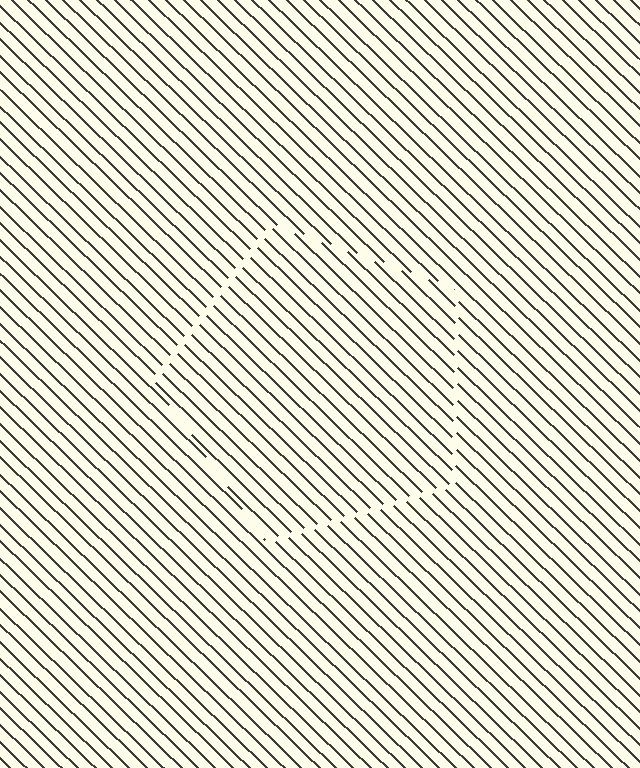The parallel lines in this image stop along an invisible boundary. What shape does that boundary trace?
An illusory pentagon. The interior of the shape contains the same grating, shifted by half a period — the contour is defined by the phase discontinuity where line-ends from the inner and outer gratings abut.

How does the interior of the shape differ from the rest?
The interior of the shape contains the same grating, shifted by half a period — the contour is defined by the phase discontinuity where line-ends from the inner and outer gratings abut.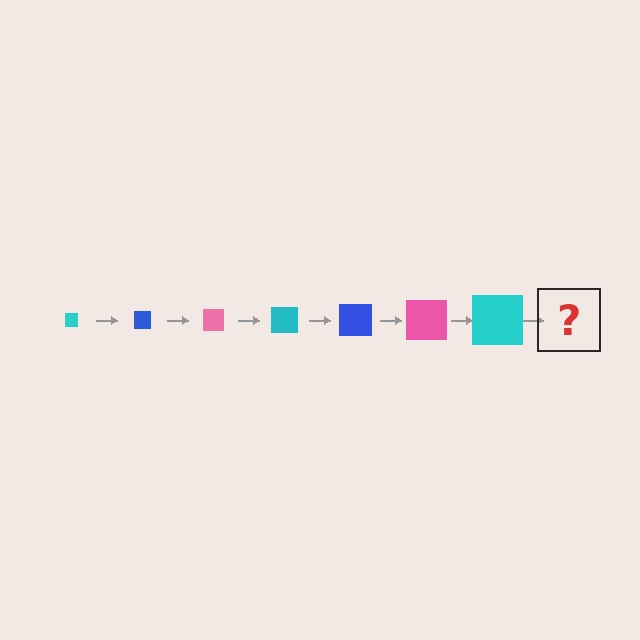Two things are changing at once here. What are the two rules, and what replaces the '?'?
The two rules are that the square grows larger each step and the color cycles through cyan, blue, and pink. The '?' should be a blue square, larger than the previous one.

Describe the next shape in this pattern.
It should be a blue square, larger than the previous one.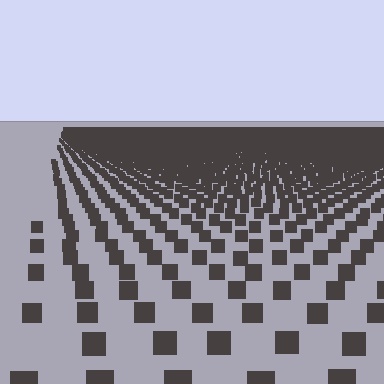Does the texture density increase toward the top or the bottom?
Density increases toward the top.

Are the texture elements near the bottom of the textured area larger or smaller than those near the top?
Larger. Near the bottom, elements are closer to the viewer and appear at a bigger on-screen size.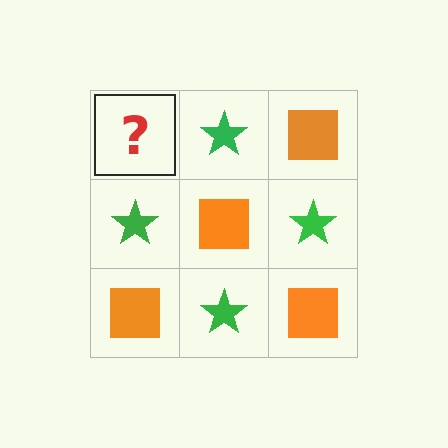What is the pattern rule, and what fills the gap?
The rule is that it alternates orange square and green star in a checkerboard pattern. The gap should be filled with an orange square.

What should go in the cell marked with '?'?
The missing cell should contain an orange square.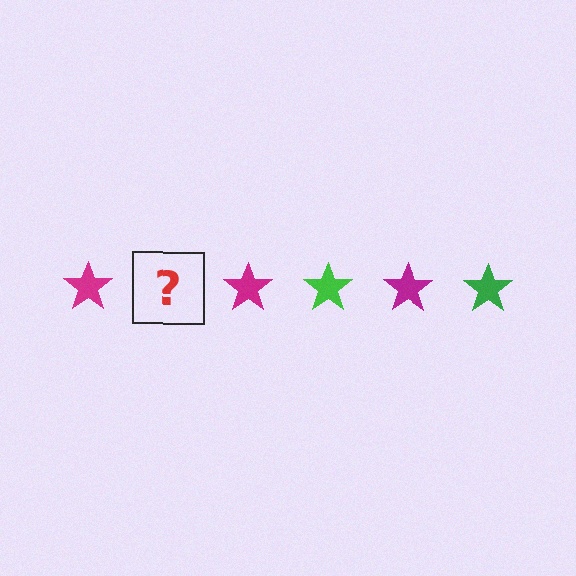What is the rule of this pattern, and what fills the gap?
The rule is that the pattern cycles through magenta, green stars. The gap should be filled with a green star.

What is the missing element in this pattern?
The missing element is a green star.